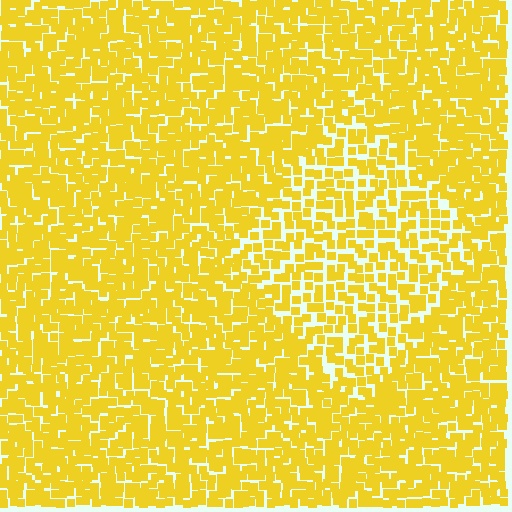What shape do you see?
I see a diamond.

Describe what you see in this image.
The image contains small yellow elements arranged at two different densities. A diamond-shaped region is visible where the elements are less densely packed than the surrounding area.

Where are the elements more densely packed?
The elements are more densely packed outside the diamond boundary.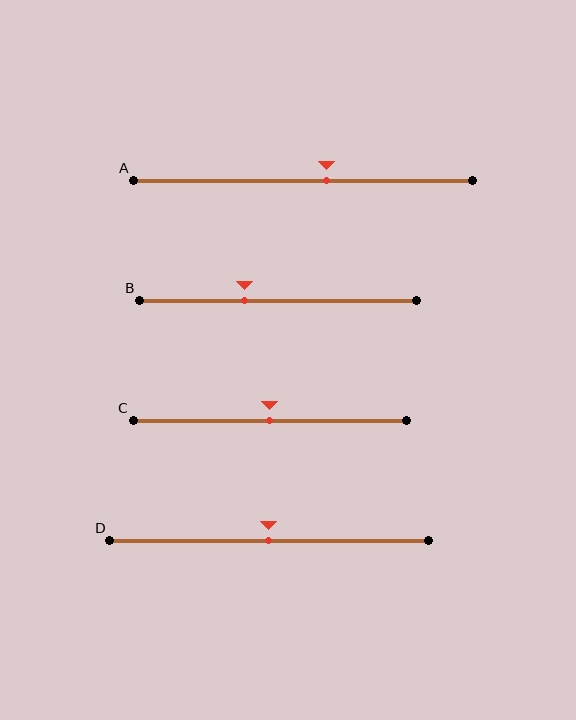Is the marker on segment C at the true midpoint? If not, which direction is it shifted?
Yes, the marker on segment C is at the true midpoint.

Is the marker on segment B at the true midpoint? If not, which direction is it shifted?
No, the marker on segment B is shifted to the left by about 12% of the segment length.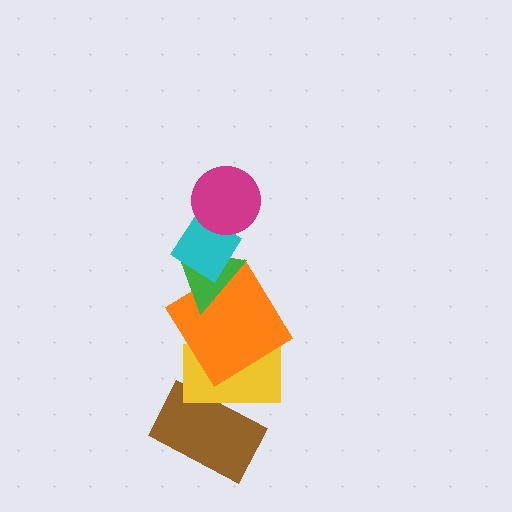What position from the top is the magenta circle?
The magenta circle is 1st from the top.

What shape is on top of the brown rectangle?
The yellow rectangle is on top of the brown rectangle.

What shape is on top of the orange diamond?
The green triangle is on top of the orange diamond.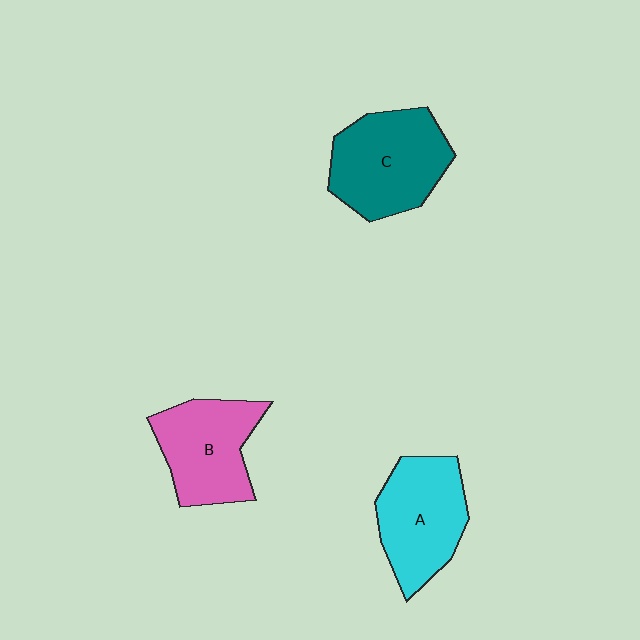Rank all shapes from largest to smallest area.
From largest to smallest: C (teal), A (cyan), B (pink).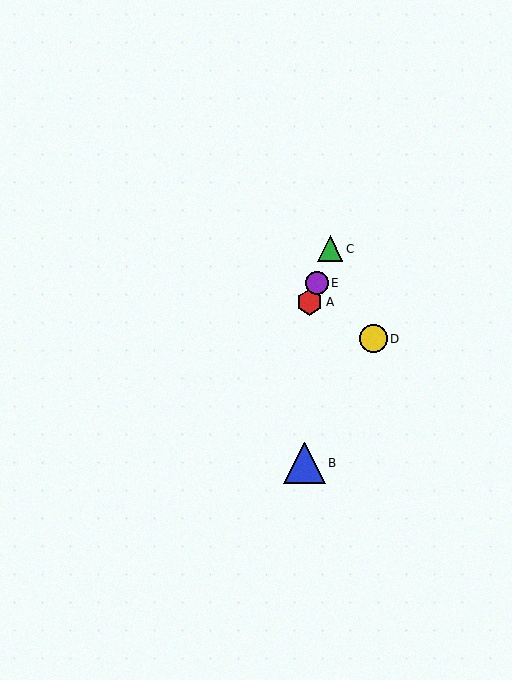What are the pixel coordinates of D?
Object D is at (373, 339).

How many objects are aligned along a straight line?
3 objects (A, C, E) are aligned along a straight line.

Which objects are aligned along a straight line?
Objects A, C, E are aligned along a straight line.